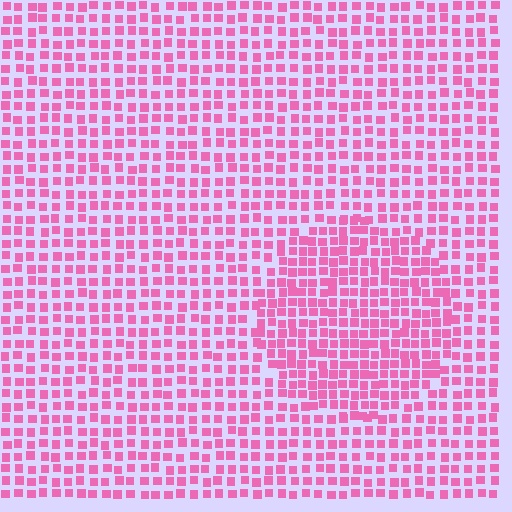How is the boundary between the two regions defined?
The boundary is defined by a change in element density (approximately 1.5x ratio). All elements are the same color, size, and shape.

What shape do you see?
I see a circle.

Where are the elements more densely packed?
The elements are more densely packed inside the circle boundary.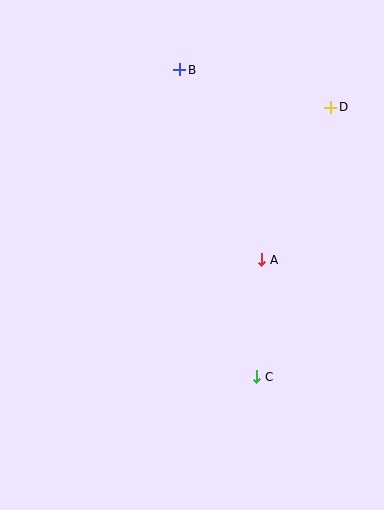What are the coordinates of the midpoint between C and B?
The midpoint between C and B is at (218, 223).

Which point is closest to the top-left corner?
Point B is closest to the top-left corner.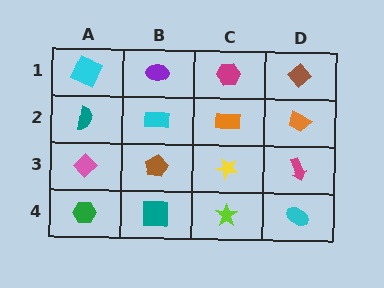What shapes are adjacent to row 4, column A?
A pink diamond (row 3, column A), a teal square (row 4, column B).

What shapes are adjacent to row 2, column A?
A cyan square (row 1, column A), a pink diamond (row 3, column A), a cyan rectangle (row 2, column B).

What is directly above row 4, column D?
A magenta arrow.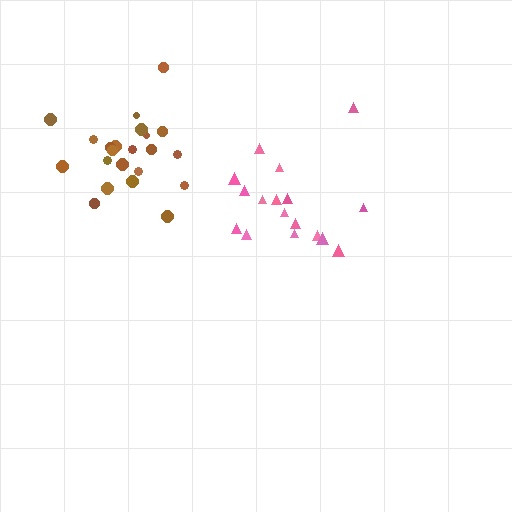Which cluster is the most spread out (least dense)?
Pink.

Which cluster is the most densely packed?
Brown.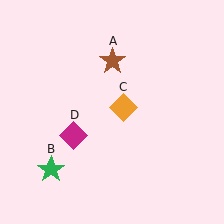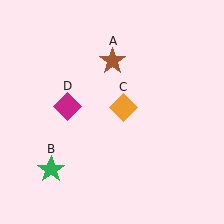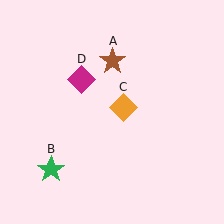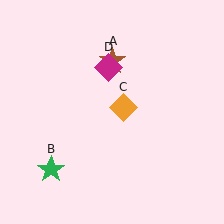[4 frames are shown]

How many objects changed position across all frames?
1 object changed position: magenta diamond (object D).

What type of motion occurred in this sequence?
The magenta diamond (object D) rotated clockwise around the center of the scene.